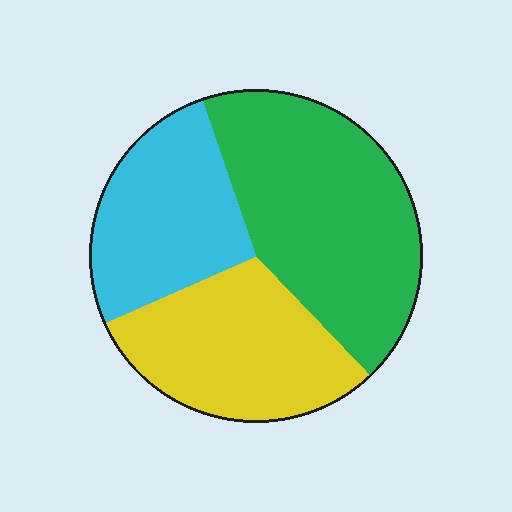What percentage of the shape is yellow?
Yellow covers roughly 30% of the shape.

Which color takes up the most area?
Green, at roughly 45%.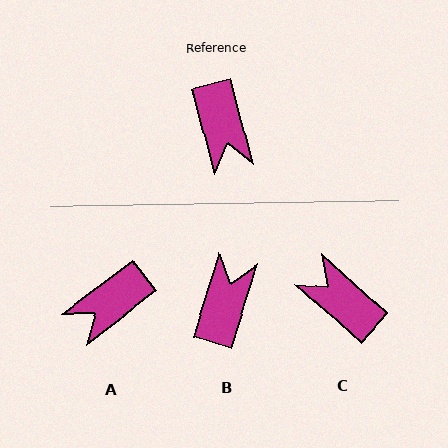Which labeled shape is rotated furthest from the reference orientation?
B, about 147 degrees away.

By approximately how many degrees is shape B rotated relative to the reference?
Approximately 147 degrees counter-clockwise.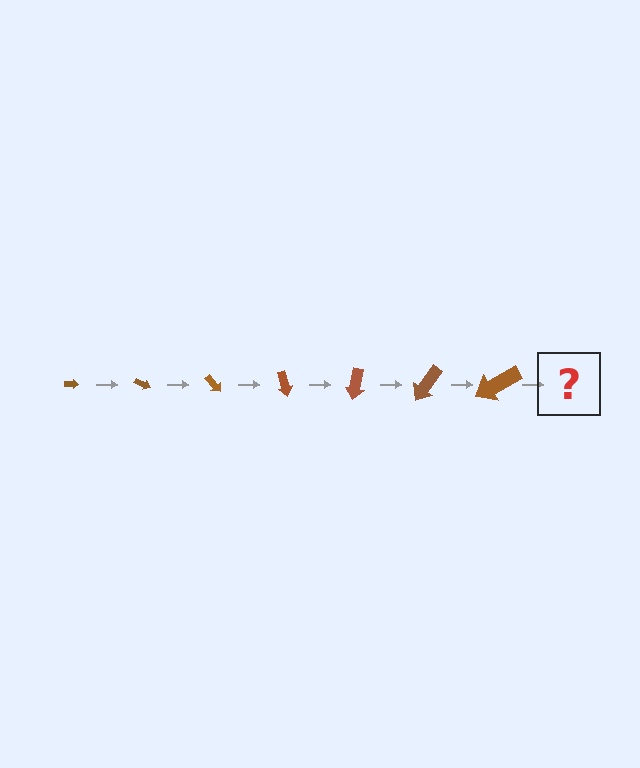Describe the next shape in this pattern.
It should be an arrow, larger than the previous one and rotated 175 degrees from the start.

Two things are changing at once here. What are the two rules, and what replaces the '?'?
The two rules are that the arrow grows larger each step and it rotates 25 degrees each step. The '?' should be an arrow, larger than the previous one and rotated 175 degrees from the start.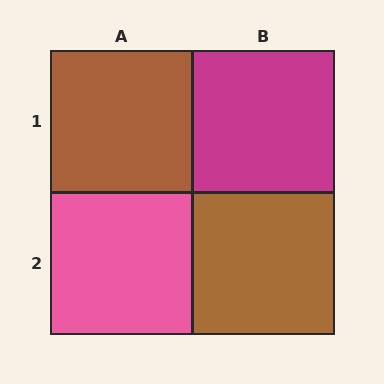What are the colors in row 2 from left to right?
Pink, brown.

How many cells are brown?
2 cells are brown.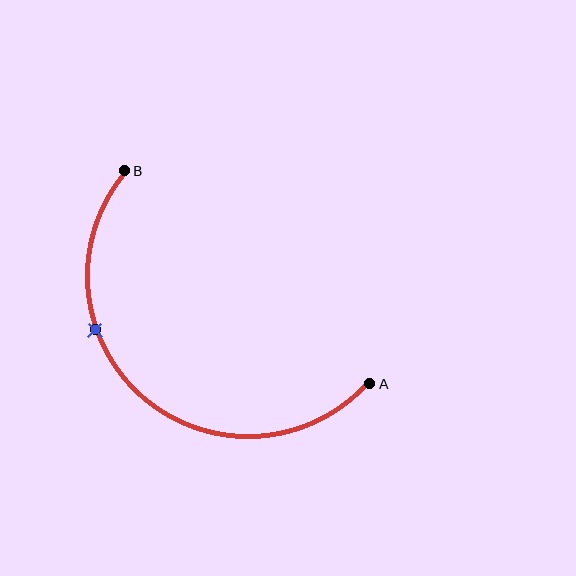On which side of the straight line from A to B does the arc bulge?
The arc bulges below and to the left of the straight line connecting A and B.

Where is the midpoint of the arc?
The arc midpoint is the point on the curve farthest from the straight line joining A and B. It sits below and to the left of that line.